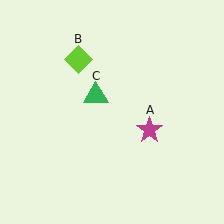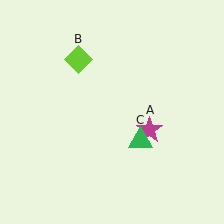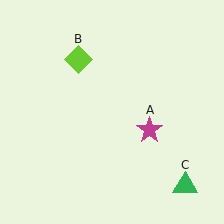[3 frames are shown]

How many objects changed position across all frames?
1 object changed position: green triangle (object C).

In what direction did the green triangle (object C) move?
The green triangle (object C) moved down and to the right.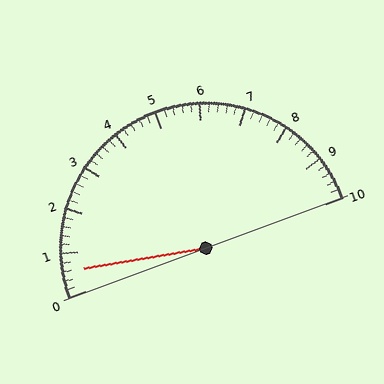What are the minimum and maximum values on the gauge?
The gauge ranges from 0 to 10.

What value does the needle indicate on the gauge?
The needle indicates approximately 0.6.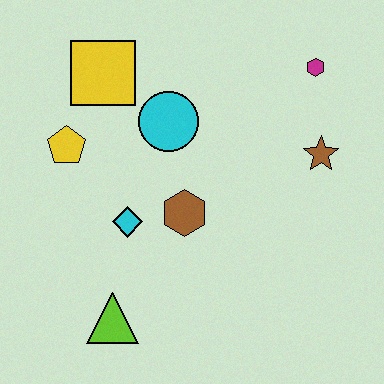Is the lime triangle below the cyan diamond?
Yes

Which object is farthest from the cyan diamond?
The magenta hexagon is farthest from the cyan diamond.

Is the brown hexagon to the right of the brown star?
No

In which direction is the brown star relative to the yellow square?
The brown star is to the right of the yellow square.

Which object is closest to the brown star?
The magenta hexagon is closest to the brown star.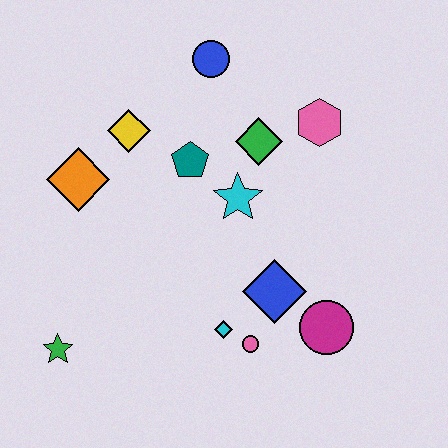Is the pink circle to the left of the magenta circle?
Yes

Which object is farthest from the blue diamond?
The blue circle is farthest from the blue diamond.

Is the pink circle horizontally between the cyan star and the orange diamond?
No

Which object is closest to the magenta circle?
The blue diamond is closest to the magenta circle.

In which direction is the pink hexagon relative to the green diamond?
The pink hexagon is to the right of the green diamond.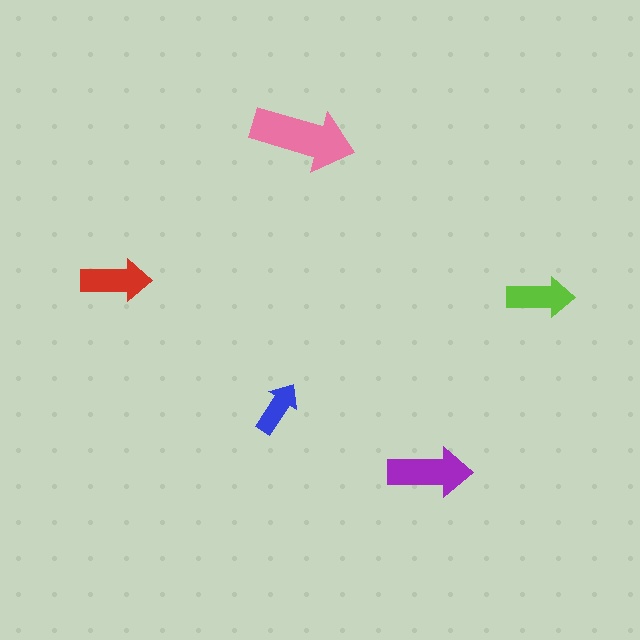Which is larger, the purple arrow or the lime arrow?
The purple one.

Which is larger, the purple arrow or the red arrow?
The purple one.